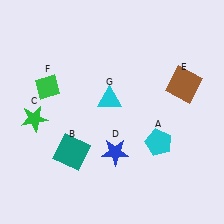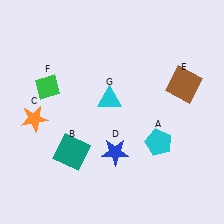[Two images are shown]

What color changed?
The star (C) changed from green in Image 1 to orange in Image 2.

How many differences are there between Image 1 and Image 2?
There is 1 difference between the two images.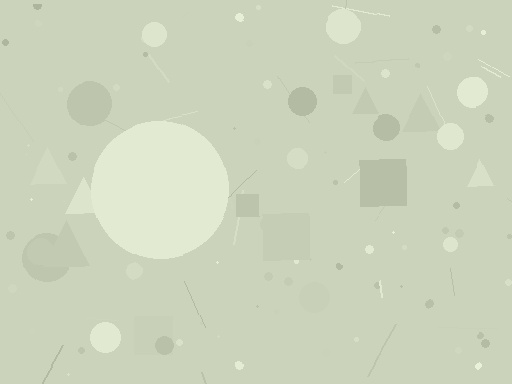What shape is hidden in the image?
A circle is hidden in the image.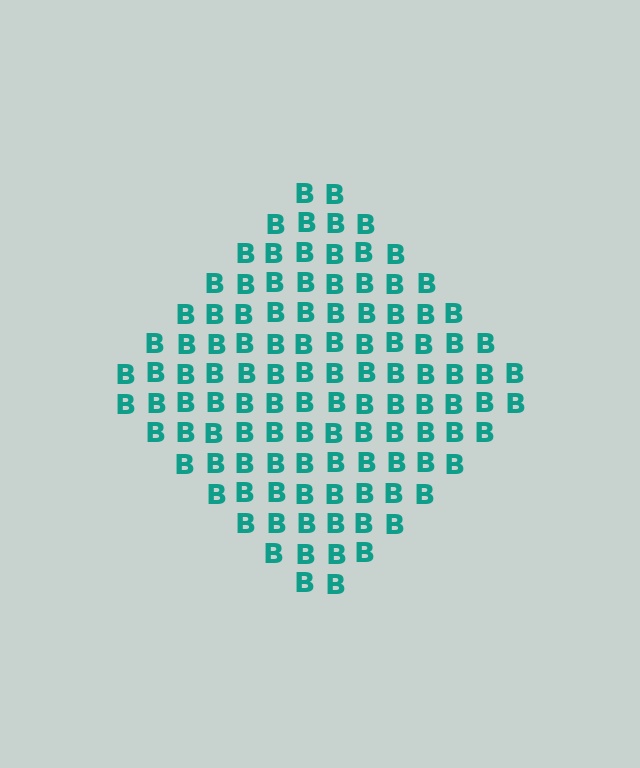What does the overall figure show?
The overall figure shows a diamond.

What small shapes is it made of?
It is made of small letter B's.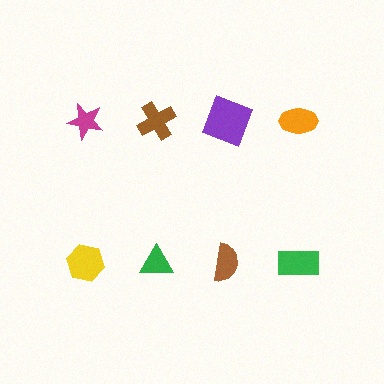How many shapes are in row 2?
4 shapes.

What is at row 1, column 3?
A purple square.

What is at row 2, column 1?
A yellow hexagon.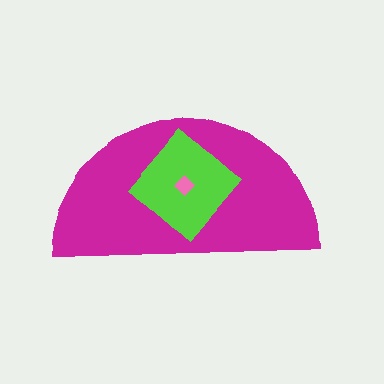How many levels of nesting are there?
3.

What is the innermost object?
The pink diamond.